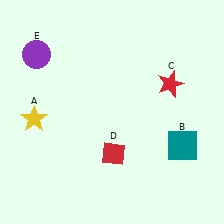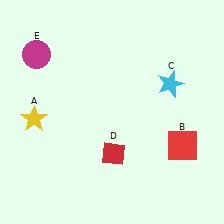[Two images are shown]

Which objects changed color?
B changed from teal to red. C changed from red to cyan. E changed from purple to magenta.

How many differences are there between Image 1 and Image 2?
There are 3 differences between the two images.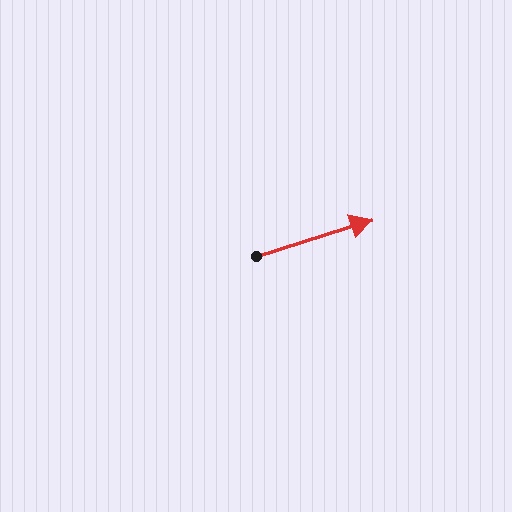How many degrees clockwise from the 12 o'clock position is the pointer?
Approximately 72 degrees.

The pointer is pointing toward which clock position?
Roughly 2 o'clock.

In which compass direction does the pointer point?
East.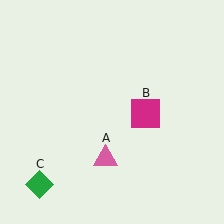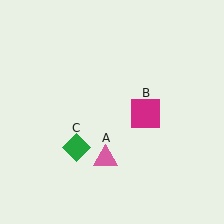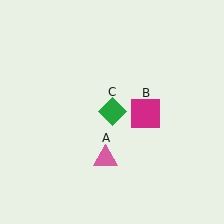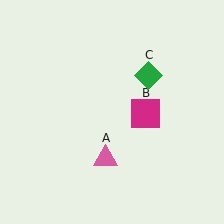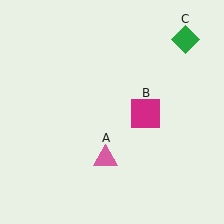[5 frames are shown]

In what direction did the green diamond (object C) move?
The green diamond (object C) moved up and to the right.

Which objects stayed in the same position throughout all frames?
Pink triangle (object A) and magenta square (object B) remained stationary.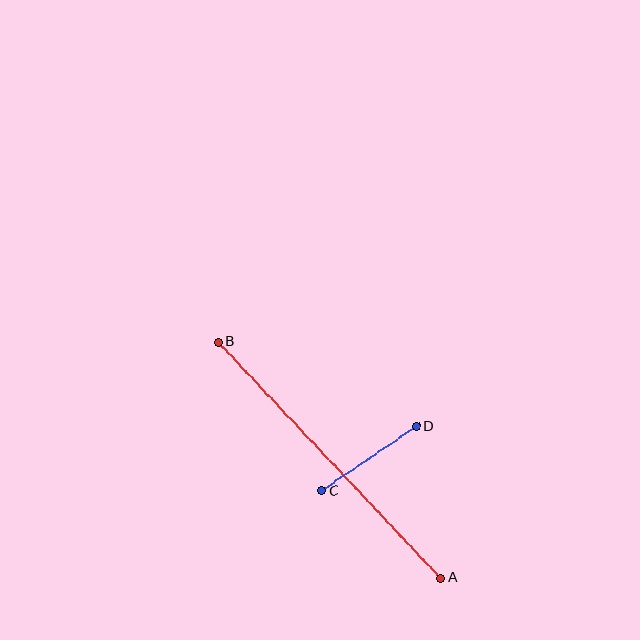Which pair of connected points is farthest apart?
Points A and B are farthest apart.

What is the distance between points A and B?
The distance is approximately 325 pixels.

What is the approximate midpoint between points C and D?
The midpoint is at approximately (369, 459) pixels.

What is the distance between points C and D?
The distance is approximately 115 pixels.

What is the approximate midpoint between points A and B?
The midpoint is at approximately (329, 460) pixels.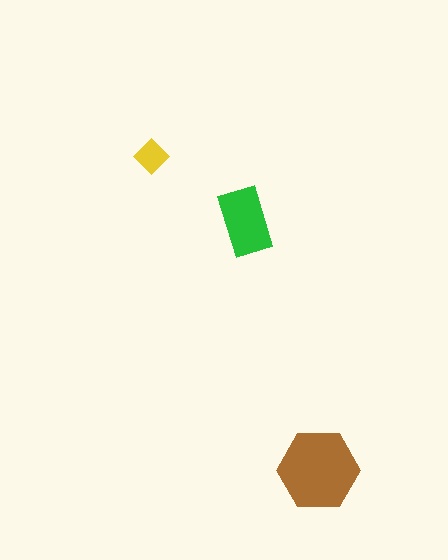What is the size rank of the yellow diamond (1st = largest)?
3rd.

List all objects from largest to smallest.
The brown hexagon, the green rectangle, the yellow diamond.